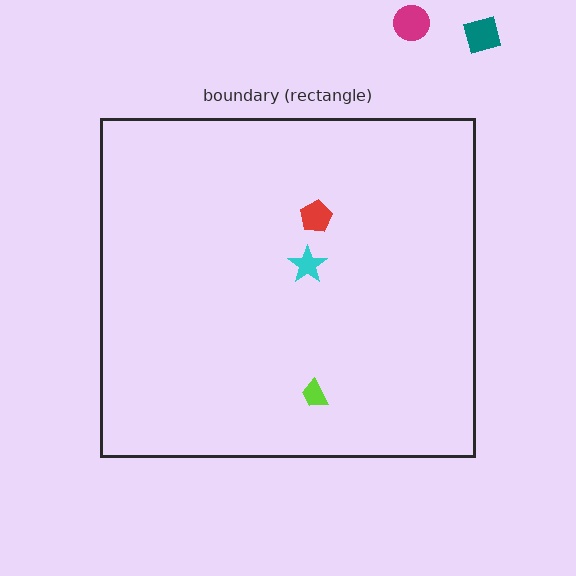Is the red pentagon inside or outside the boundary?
Inside.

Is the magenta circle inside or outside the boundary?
Outside.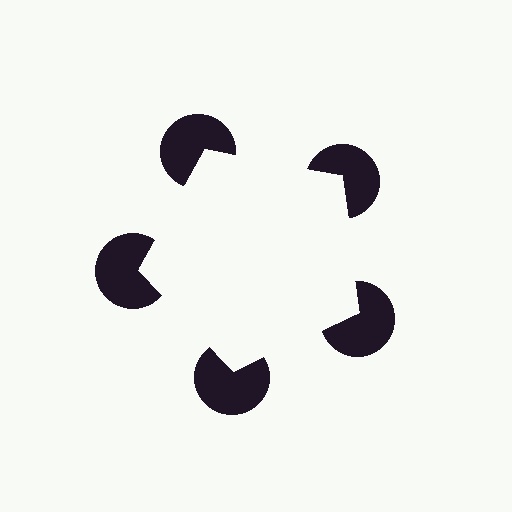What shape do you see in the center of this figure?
An illusory pentagon — its edges are inferred from the aligned wedge cuts in the pac-man discs, not physically drawn.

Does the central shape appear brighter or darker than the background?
It typically appears slightly brighter than the background, even though no actual brightness change is drawn.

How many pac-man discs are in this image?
There are 5 — one at each vertex of the illusory pentagon.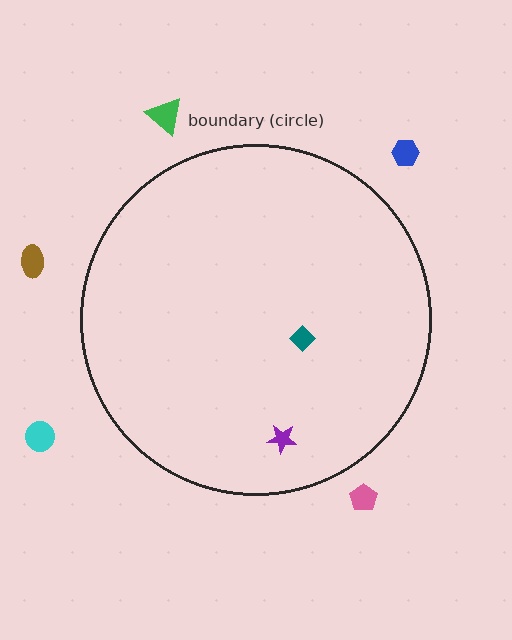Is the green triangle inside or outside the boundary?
Outside.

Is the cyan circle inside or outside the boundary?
Outside.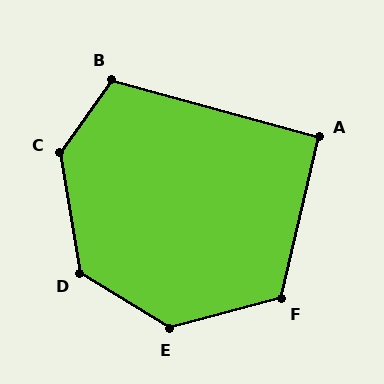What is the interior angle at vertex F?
Approximately 119 degrees (obtuse).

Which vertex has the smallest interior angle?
A, at approximately 92 degrees.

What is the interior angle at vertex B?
Approximately 110 degrees (obtuse).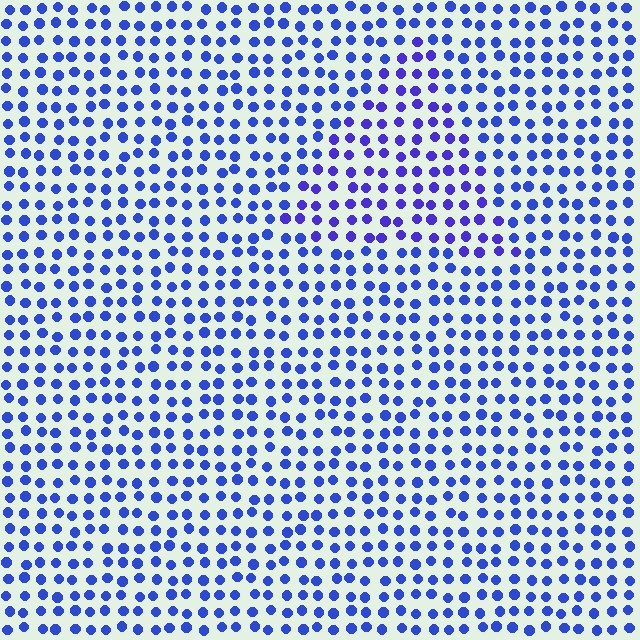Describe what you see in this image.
The image is filled with small blue elements in a uniform arrangement. A triangle-shaped region is visible where the elements are tinted to a slightly different hue, forming a subtle color boundary.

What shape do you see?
I see a triangle.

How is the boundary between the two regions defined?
The boundary is defined purely by a slight shift in hue (about 21 degrees). Spacing, size, and orientation are identical on both sides.